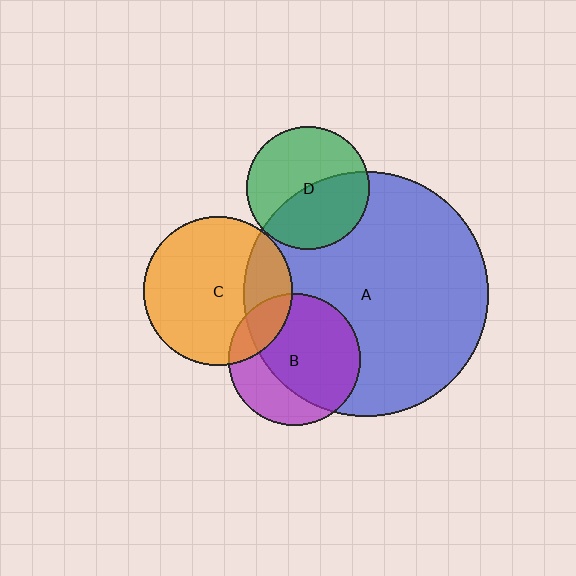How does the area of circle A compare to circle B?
Approximately 3.4 times.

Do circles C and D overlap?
Yes.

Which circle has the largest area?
Circle A (blue).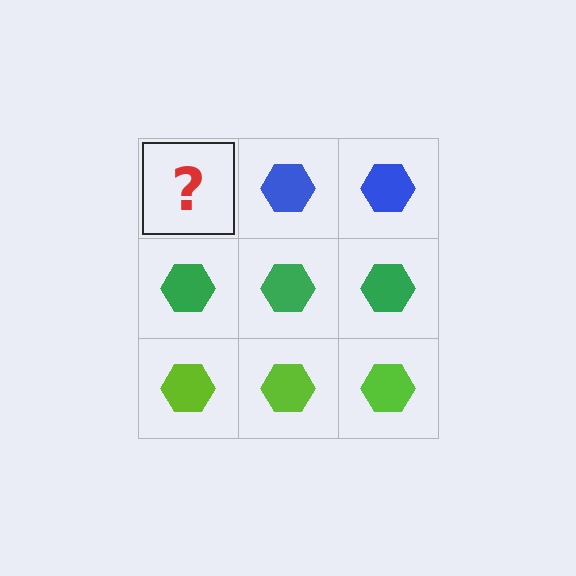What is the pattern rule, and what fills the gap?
The rule is that each row has a consistent color. The gap should be filled with a blue hexagon.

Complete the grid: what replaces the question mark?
The question mark should be replaced with a blue hexagon.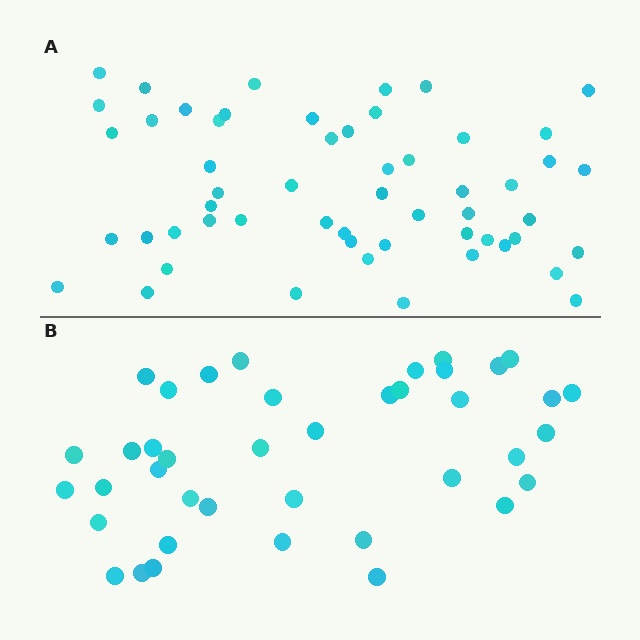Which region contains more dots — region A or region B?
Region A (the top region) has more dots.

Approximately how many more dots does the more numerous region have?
Region A has approximately 15 more dots than region B.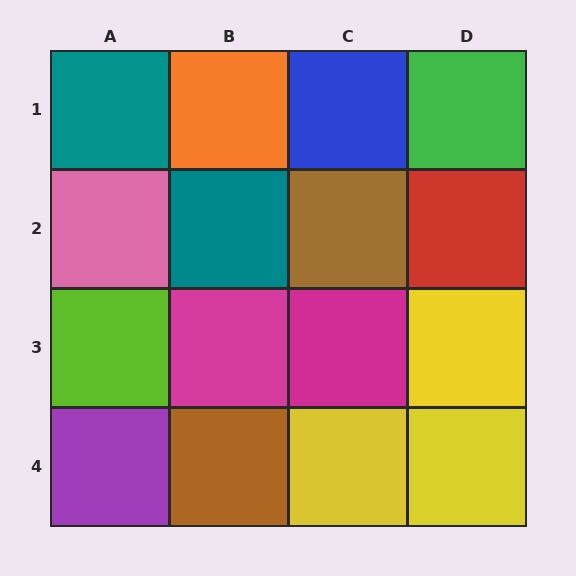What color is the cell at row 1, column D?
Green.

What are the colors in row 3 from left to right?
Lime, magenta, magenta, yellow.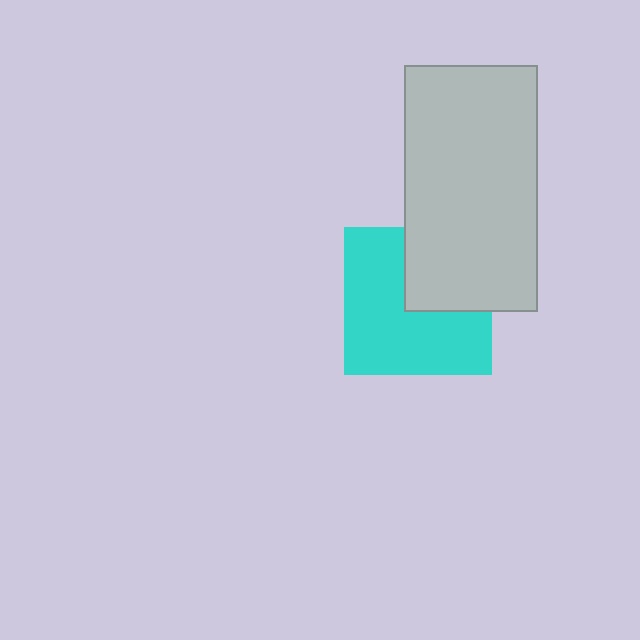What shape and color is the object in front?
The object in front is a light gray rectangle.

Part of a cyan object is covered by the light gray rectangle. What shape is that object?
It is a square.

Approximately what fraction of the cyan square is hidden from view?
Roughly 34% of the cyan square is hidden behind the light gray rectangle.